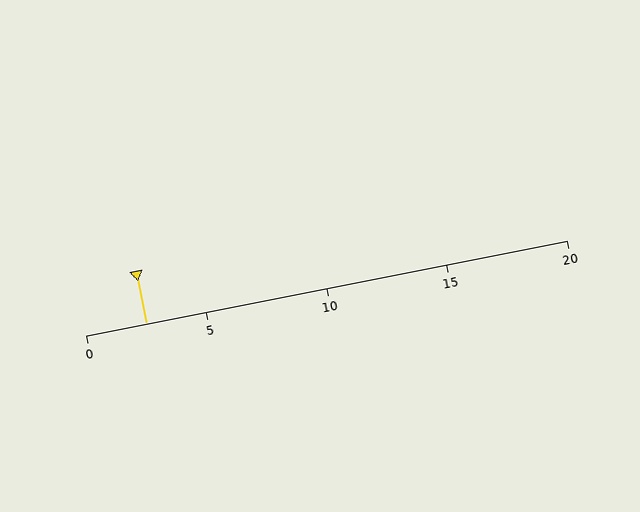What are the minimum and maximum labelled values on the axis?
The axis runs from 0 to 20.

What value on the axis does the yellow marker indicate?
The marker indicates approximately 2.5.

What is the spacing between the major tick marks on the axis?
The major ticks are spaced 5 apart.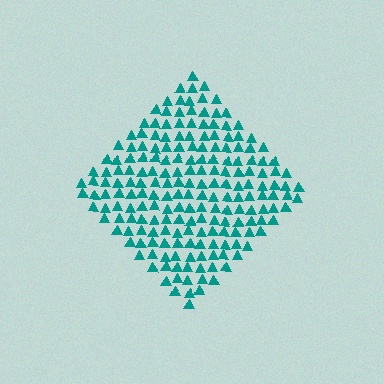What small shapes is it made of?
It is made of small triangles.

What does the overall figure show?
The overall figure shows a diamond.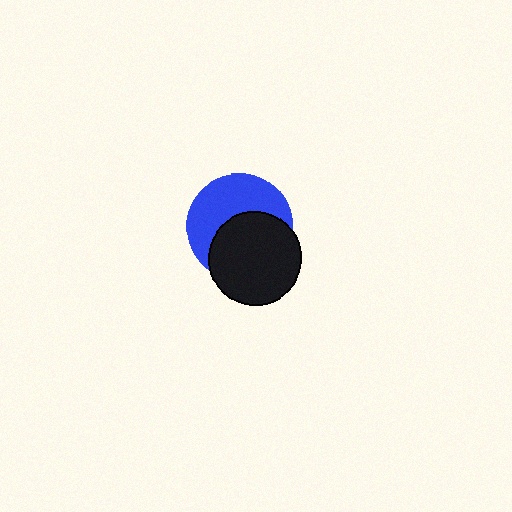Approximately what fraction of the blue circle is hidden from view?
Roughly 50% of the blue circle is hidden behind the black circle.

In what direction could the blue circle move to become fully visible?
The blue circle could move up. That would shift it out from behind the black circle entirely.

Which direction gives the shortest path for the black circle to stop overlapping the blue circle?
Moving down gives the shortest separation.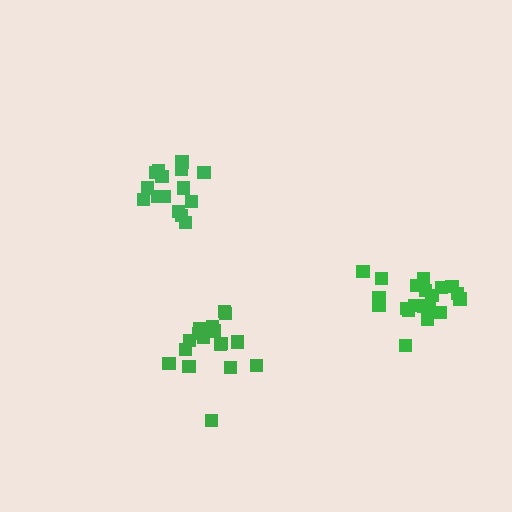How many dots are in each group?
Group 1: 18 dots, Group 2: 21 dots, Group 3: 15 dots (54 total).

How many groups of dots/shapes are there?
There are 3 groups.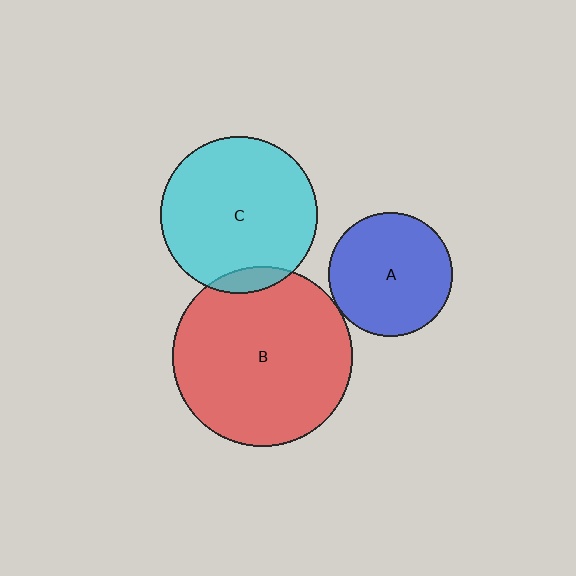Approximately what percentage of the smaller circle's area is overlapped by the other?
Approximately 10%.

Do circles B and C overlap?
Yes.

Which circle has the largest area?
Circle B (red).